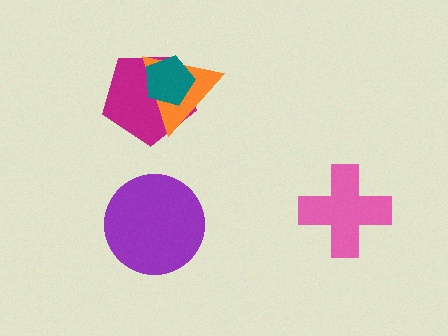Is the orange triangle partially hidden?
Yes, it is partially covered by another shape.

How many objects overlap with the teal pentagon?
2 objects overlap with the teal pentagon.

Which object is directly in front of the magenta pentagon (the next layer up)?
The orange triangle is directly in front of the magenta pentagon.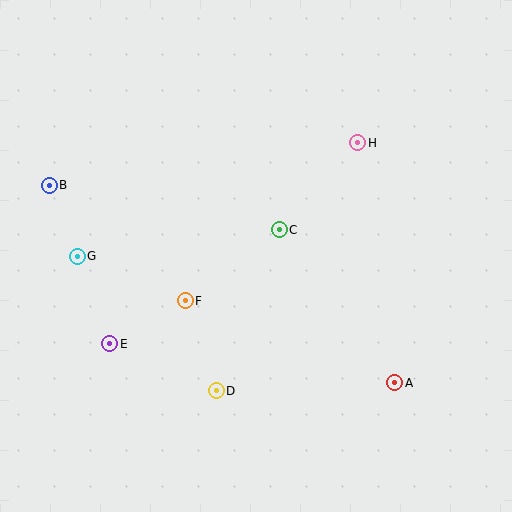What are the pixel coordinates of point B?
Point B is at (49, 185).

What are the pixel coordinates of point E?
Point E is at (110, 344).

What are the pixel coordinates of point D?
Point D is at (216, 391).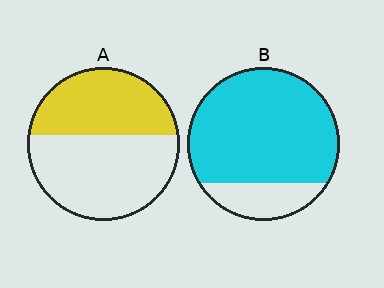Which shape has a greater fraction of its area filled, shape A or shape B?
Shape B.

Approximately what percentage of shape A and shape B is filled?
A is approximately 45% and B is approximately 80%.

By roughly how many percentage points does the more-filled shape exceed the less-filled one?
By roughly 40 percentage points (B over A).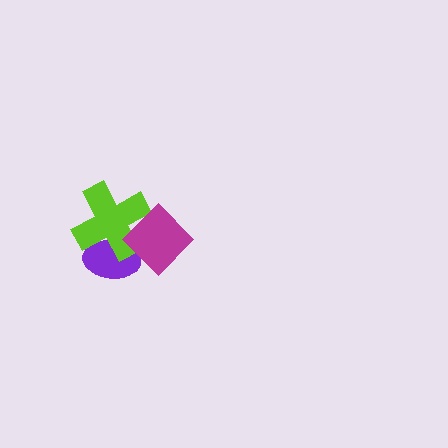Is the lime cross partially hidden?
Yes, it is partially covered by another shape.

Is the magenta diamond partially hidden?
No, no other shape covers it.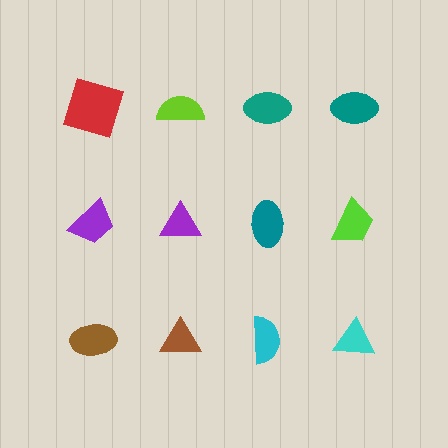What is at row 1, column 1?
A red square.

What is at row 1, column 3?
A teal ellipse.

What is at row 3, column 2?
A brown triangle.